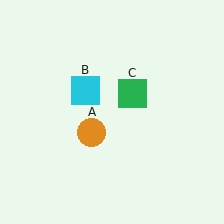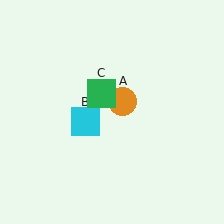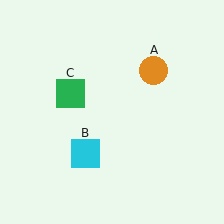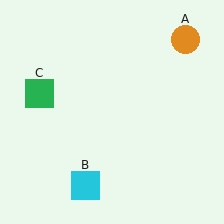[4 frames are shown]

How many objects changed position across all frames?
3 objects changed position: orange circle (object A), cyan square (object B), green square (object C).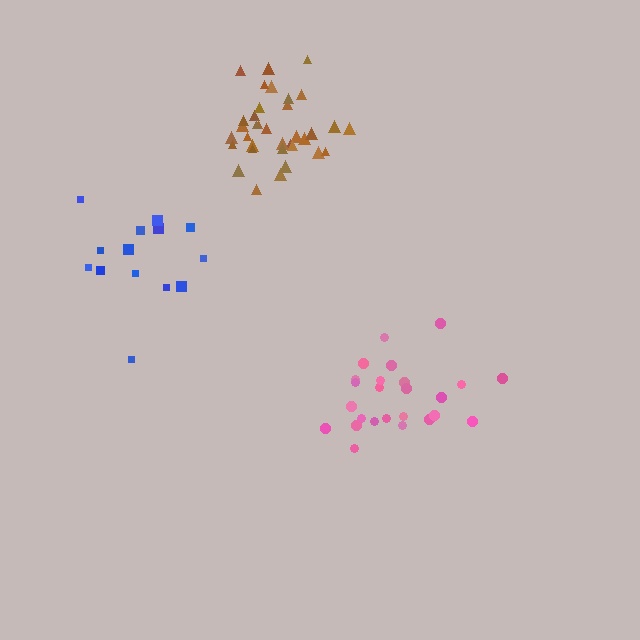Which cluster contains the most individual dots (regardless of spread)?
Brown (35).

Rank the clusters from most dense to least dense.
brown, pink, blue.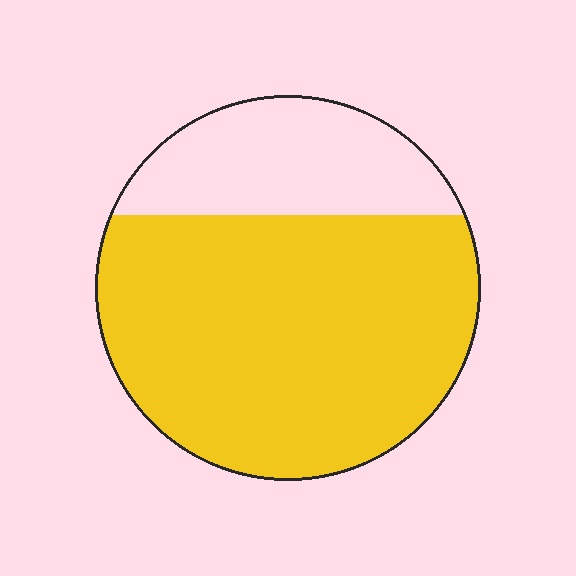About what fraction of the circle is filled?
About three quarters (3/4).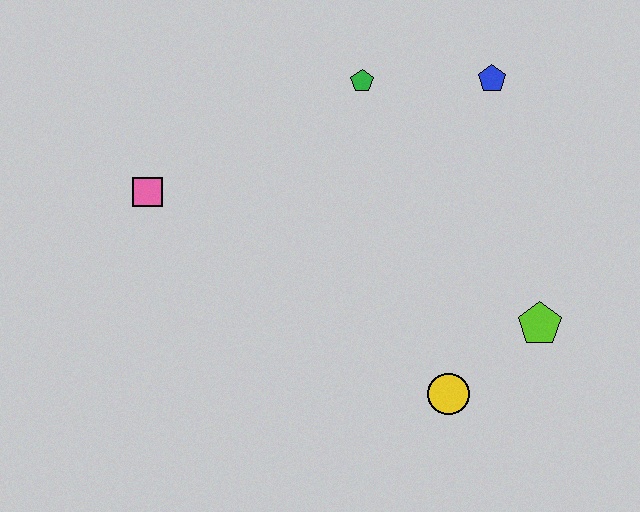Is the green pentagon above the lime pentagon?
Yes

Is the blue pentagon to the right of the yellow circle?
Yes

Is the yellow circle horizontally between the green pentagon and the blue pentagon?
Yes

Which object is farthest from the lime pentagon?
The pink square is farthest from the lime pentagon.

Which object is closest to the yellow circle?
The lime pentagon is closest to the yellow circle.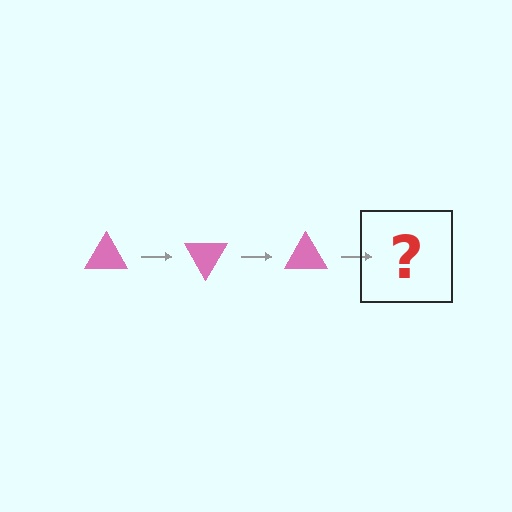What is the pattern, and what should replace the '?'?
The pattern is that the triangle rotates 60 degrees each step. The '?' should be a pink triangle rotated 180 degrees.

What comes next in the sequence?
The next element should be a pink triangle rotated 180 degrees.